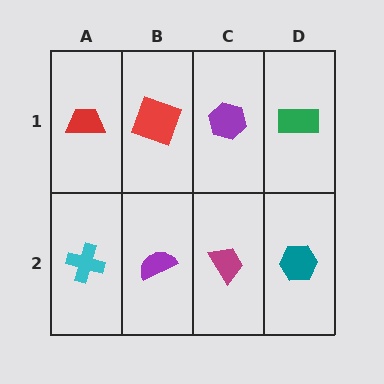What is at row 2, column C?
A magenta trapezoid.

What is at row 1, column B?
A red square.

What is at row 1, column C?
A purple hexagon.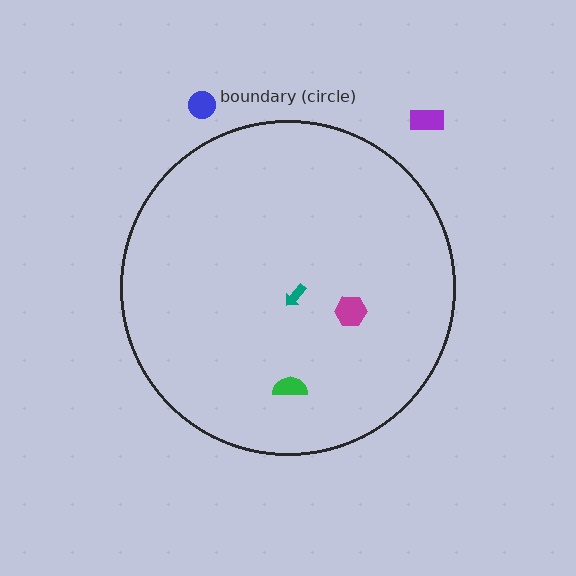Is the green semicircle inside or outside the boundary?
Inside.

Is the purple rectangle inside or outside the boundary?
Outside.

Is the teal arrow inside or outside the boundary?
Inside.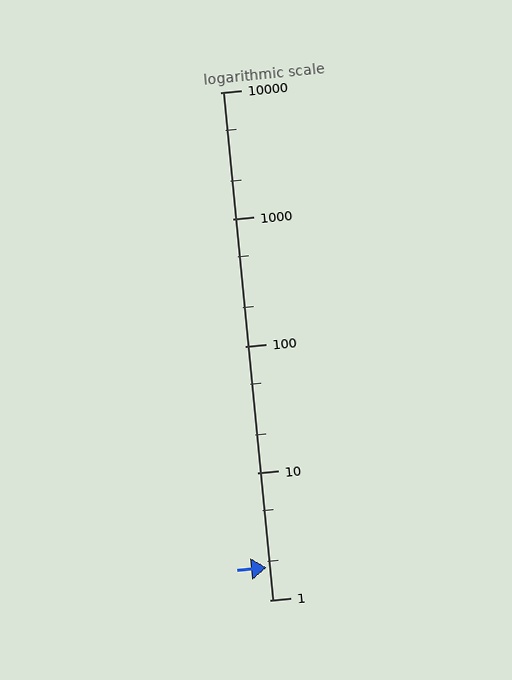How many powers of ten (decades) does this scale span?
The scale spans 4 decades, from 1 to 10000.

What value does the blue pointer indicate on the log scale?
The pointer indicates approximately 1.8.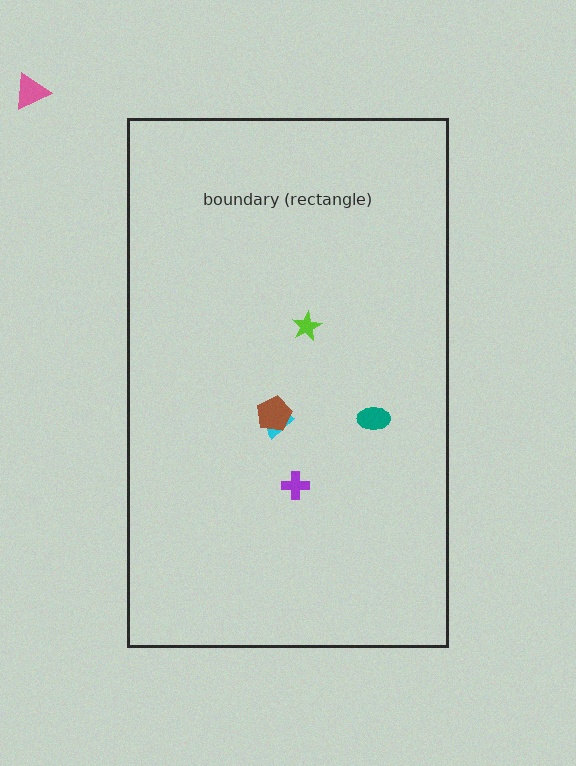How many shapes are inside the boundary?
5 inside, 1 outside.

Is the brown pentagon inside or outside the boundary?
Inside.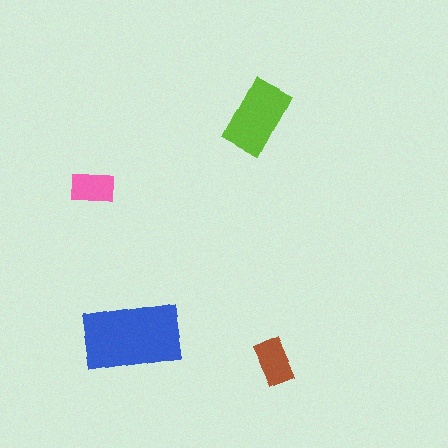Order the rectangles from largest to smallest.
the blue one, the lime one, the brown one, the pink one.